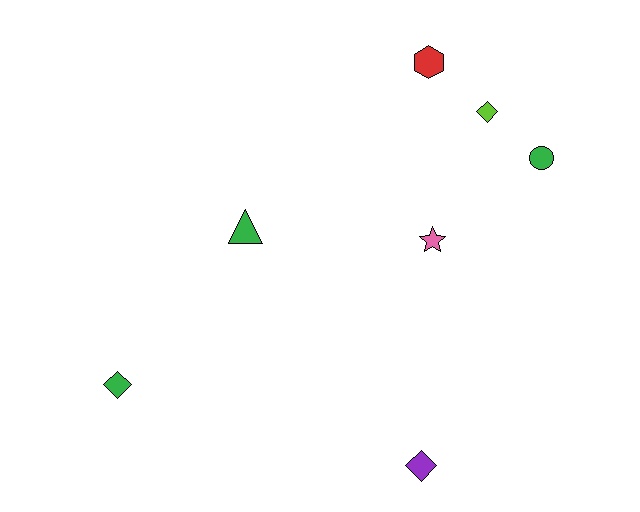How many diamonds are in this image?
There are 3 diamonds.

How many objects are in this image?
There are 7 objects.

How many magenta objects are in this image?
There are no magenta objects.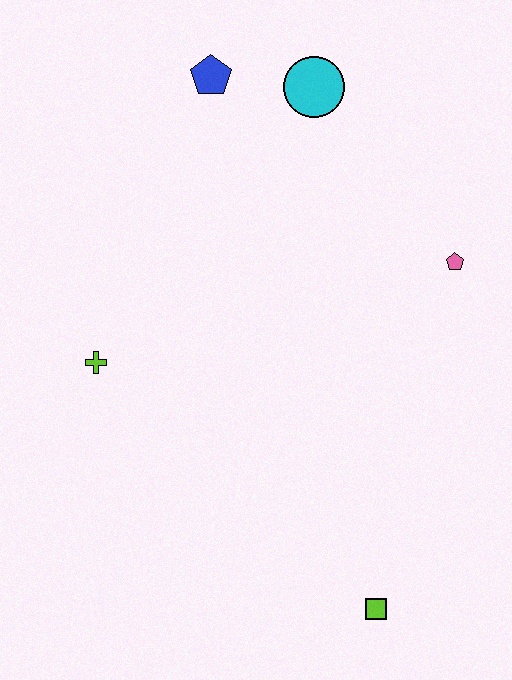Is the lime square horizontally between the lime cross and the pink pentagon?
Yes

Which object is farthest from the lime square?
The blue pentagon is farthest from the lime square.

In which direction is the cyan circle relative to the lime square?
The cyan circle is above the lime square.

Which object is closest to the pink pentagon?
The cyan circle is closest to the pink pentagon.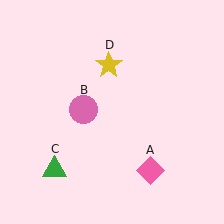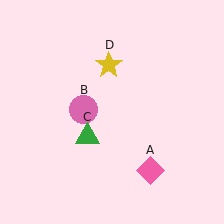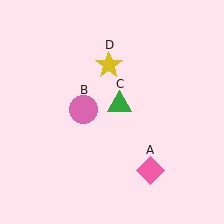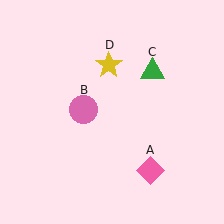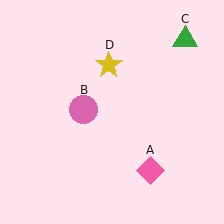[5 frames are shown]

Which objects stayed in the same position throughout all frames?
Pink diamond (object A) and pink circle (object B) and yellow star (object D) remained stationary.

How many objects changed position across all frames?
1 object changed position: green triangle (object C).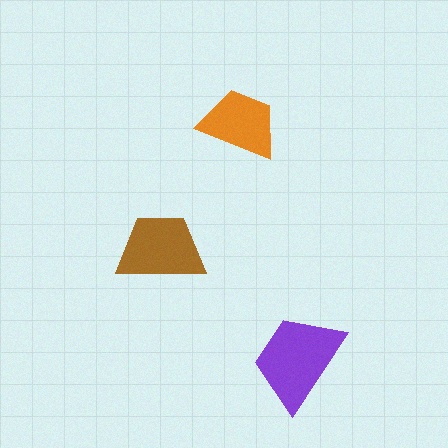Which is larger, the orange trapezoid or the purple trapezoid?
The purple one.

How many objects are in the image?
There are 3 objects in the image.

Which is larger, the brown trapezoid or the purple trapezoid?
The purple one.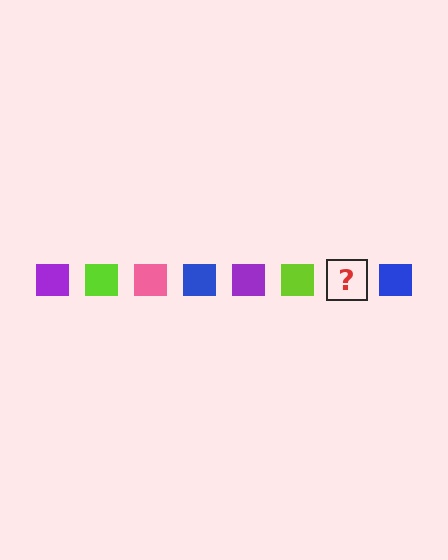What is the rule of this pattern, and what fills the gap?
The rule is that the pattern cycles through purple, lime, pink, blue squares. The gap should be filled with a pink square.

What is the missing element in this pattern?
The missing element is a pink square.